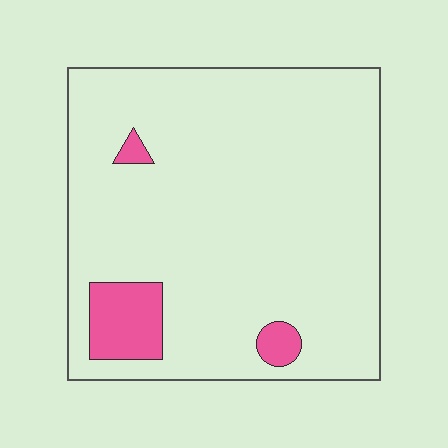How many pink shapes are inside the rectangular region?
3.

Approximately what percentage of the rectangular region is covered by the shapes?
Approximately 10%.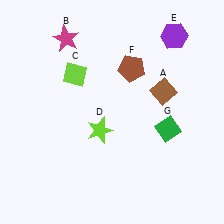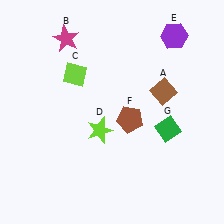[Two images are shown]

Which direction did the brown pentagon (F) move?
The brown pentagon (F) moved down.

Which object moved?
The brown pentagon (F) moved down.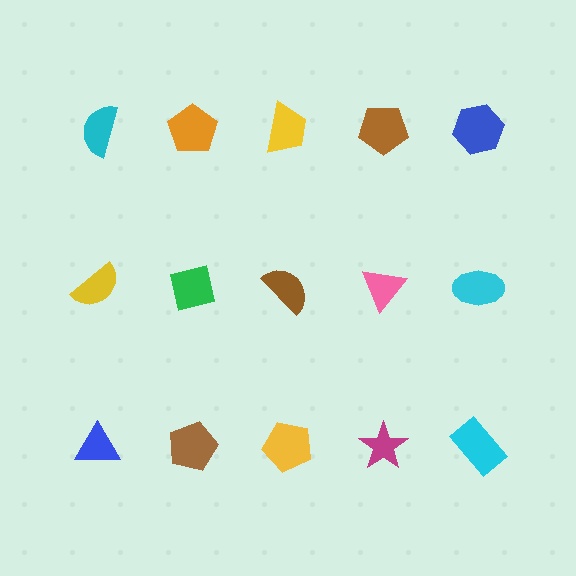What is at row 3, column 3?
A yellow pentagon.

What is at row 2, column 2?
A green square.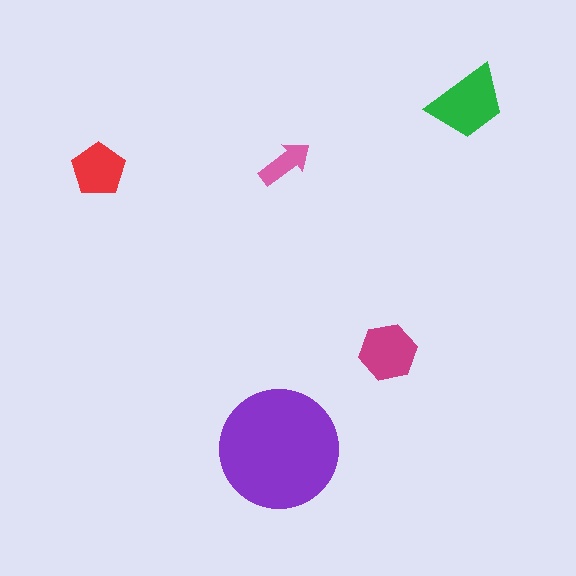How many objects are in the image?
There are 5 objects in the image.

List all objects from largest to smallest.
The purple circle, the green trapezoid, the magenta hexagon, the red pentagon, the pink arrow.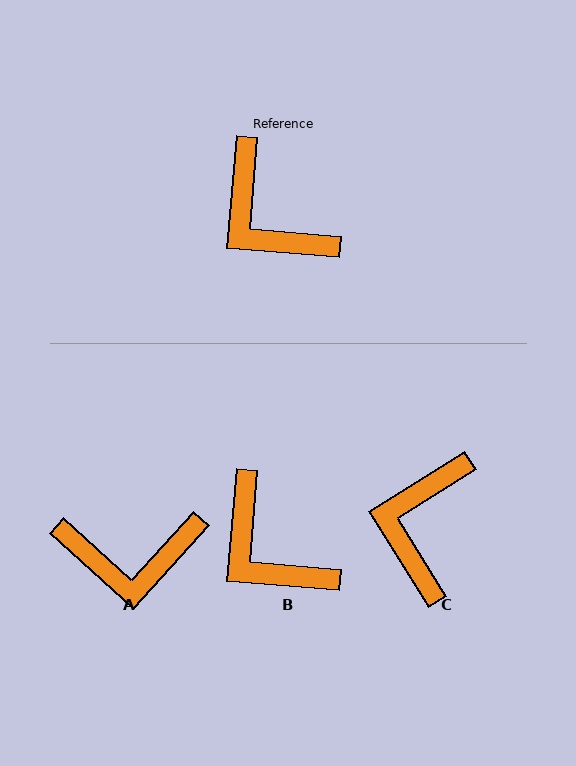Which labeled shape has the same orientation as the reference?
B.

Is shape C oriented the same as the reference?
No, it is off by about 53 degrees.